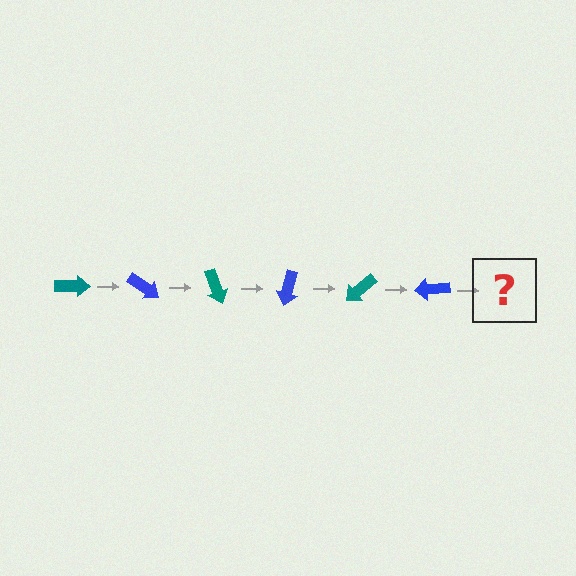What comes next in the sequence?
The next element should be a teal arrow, rotated 210 degrees from the start.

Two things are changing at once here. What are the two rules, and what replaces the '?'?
The two rules are that it rotates 35 degrees each step and the color cycles through teal and blue. The '?' should be a teal arrow, rotated 210 degrees from the start.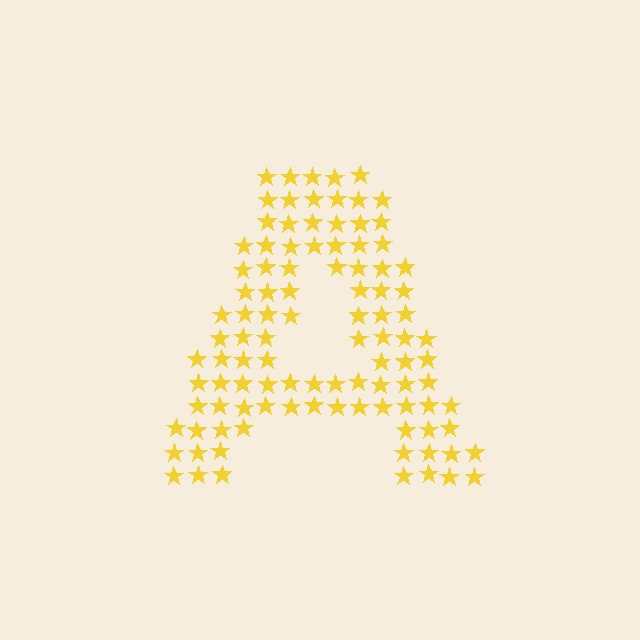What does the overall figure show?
The overall figure shows the letter A.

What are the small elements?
The small elements are stars.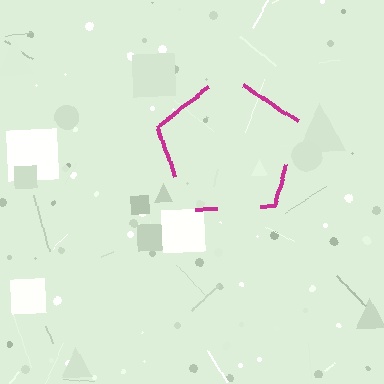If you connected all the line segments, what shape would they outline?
They would outline a pentagon.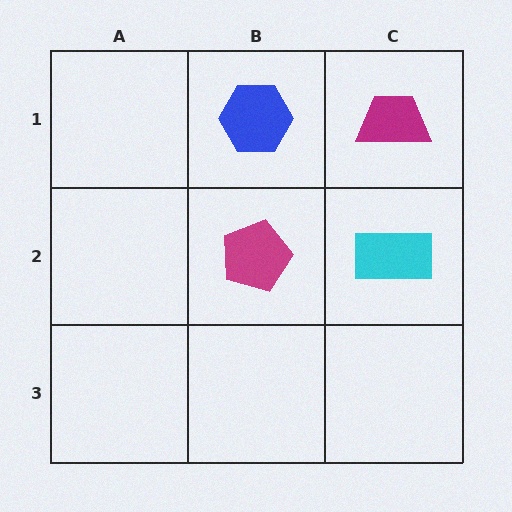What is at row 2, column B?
A magenta pentagon.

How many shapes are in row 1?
2 shapes.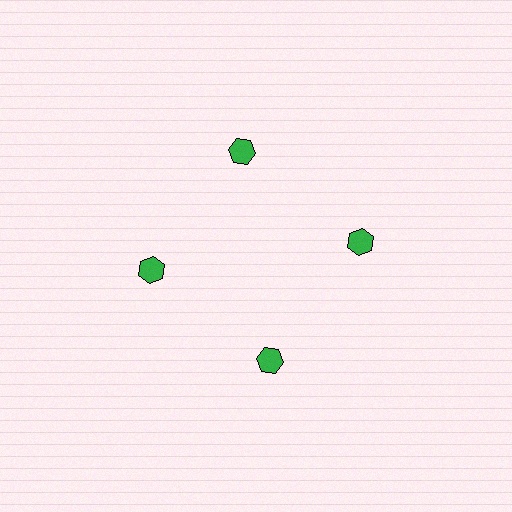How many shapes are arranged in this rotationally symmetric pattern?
There are 4 shapes, arranged in 4 groups of 1.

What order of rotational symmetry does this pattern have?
This pattern has 4-fold rotational symmetry.